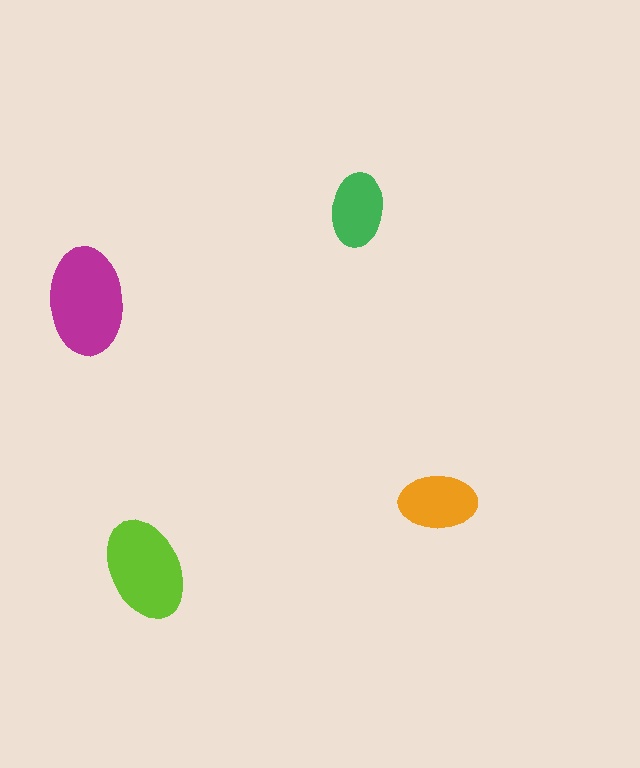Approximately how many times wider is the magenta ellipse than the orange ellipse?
About 1.5 times wider.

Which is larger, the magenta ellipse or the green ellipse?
The magenta one.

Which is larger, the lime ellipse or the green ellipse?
The lime one.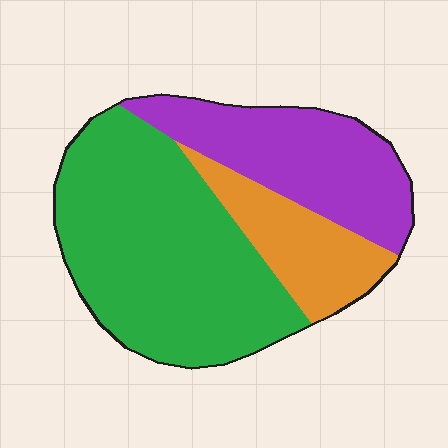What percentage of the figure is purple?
Purple takes up about one quarter (1/4) of the figure.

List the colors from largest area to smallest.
From largest to smallest: green, purple, orange.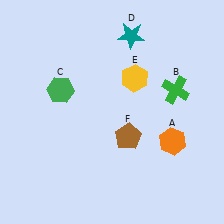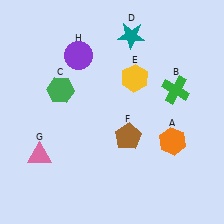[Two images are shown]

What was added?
A pink triangle (G), a purple circle (H) were added in Image 2.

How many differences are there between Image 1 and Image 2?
There are 2 differences between the two images.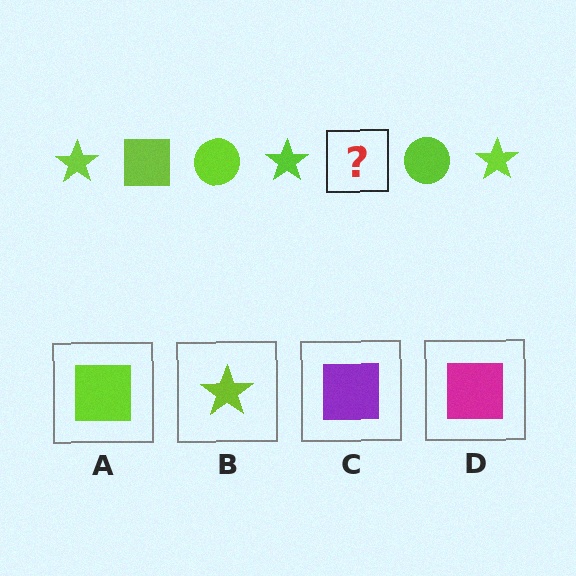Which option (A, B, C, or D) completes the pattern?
A.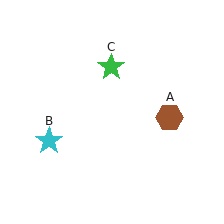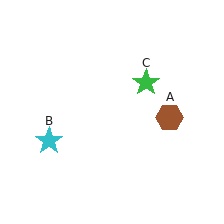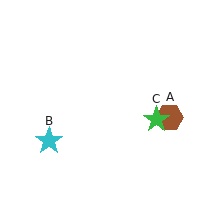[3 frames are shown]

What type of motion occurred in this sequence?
The green star (object C) rotated clockwise around the center of the scene.